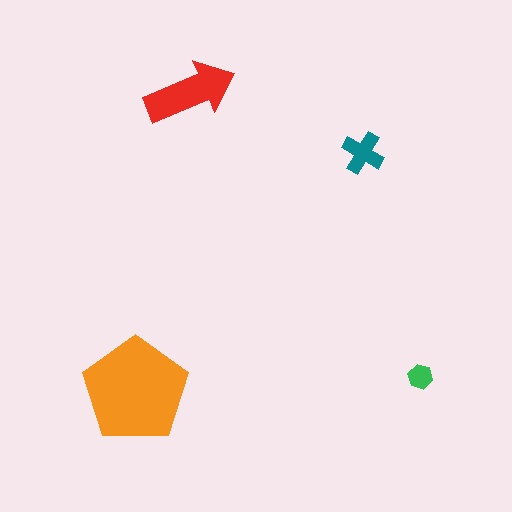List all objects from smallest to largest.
The green hexagon, the teal cross, the red arrow, the orange pentagon.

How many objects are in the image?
There are 4 objects in the image.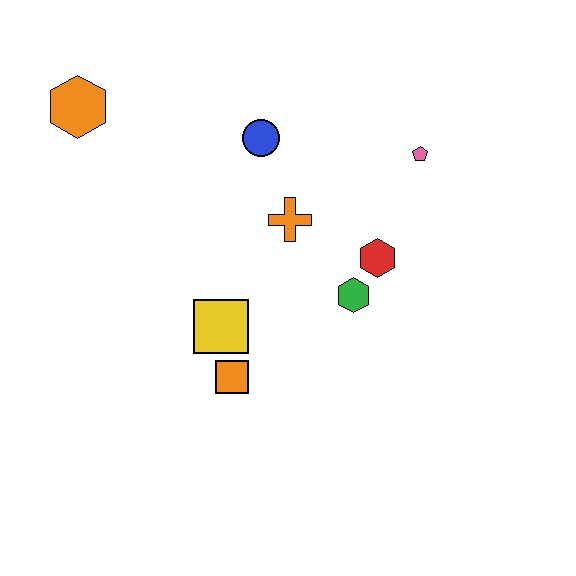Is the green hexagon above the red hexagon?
No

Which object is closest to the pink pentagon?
The red hexagon is closest to the pink pentagon.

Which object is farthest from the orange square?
The orange hexagon is farthest from the orange square.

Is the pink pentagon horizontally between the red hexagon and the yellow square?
No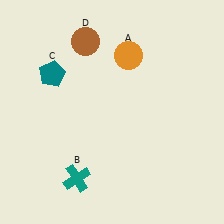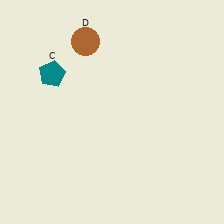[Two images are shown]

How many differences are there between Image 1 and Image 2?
There are 2 differences between the two images.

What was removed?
The orange circle (A), the teal cross (B) were removed in Image 2.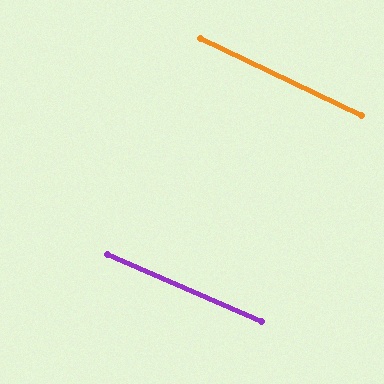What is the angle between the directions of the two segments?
Approximately 2 degrees.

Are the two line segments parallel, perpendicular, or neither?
Parallel — their directions differ by only 2.0°.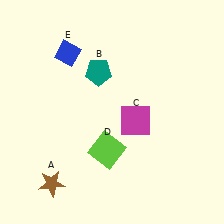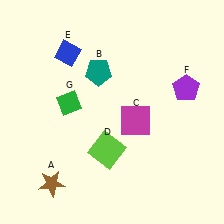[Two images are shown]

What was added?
A purple pentagon (F), a green diamond (G) were added in Image 2.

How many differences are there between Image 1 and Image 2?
There are 2 differences between the two images.